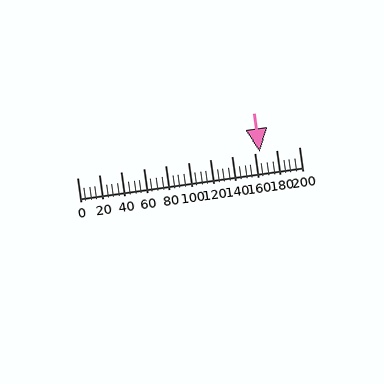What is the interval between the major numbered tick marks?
The major tick marks are spaced 20 units apart.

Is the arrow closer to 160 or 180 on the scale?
The arrow is closer to 160.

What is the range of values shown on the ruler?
The ruler shows values from 0 to 200.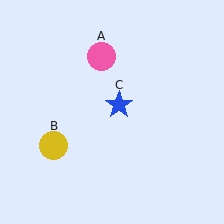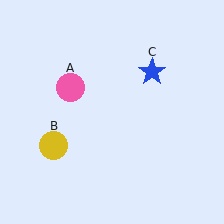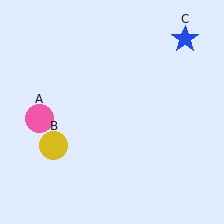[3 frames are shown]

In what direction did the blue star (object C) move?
The blue star (object C) moved up and to the right.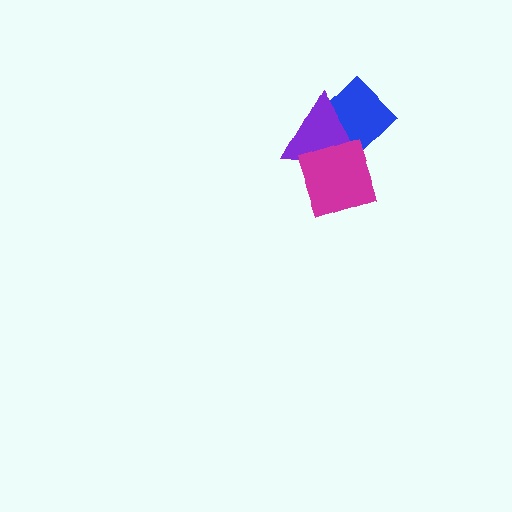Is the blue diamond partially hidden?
Yes, it is partially covered by another shape.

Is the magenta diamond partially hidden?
No, no other shape covers it.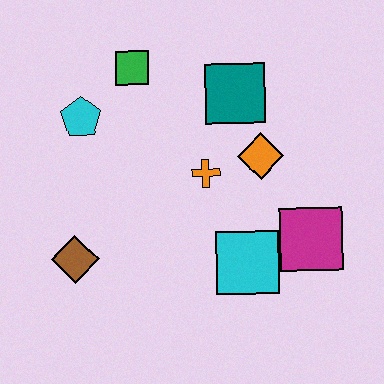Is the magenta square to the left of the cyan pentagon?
No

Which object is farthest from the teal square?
The brown diamond is farthest from the teal square.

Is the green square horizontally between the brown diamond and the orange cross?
Yes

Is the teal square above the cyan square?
Yes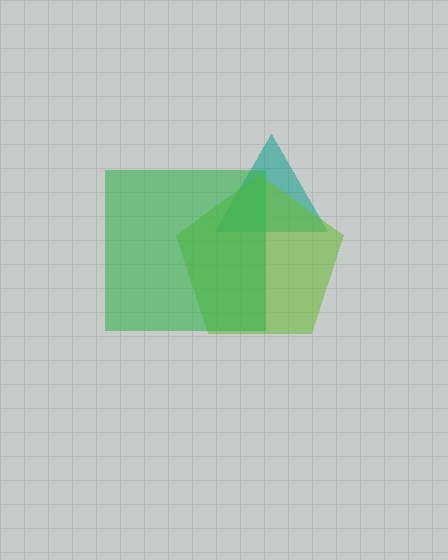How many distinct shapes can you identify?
There are 3 distinct shapes: a teal triangle, a lime pentagon, a green square.